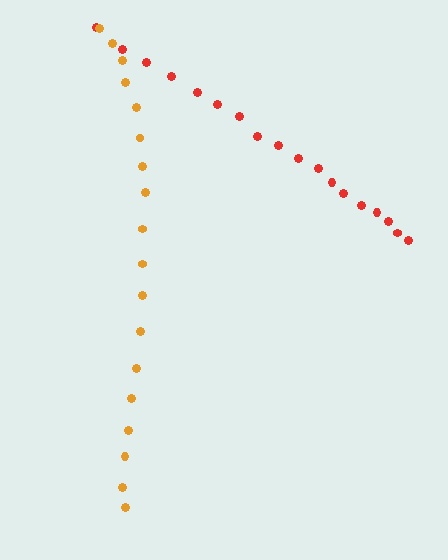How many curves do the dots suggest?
There are 2 distinct paths.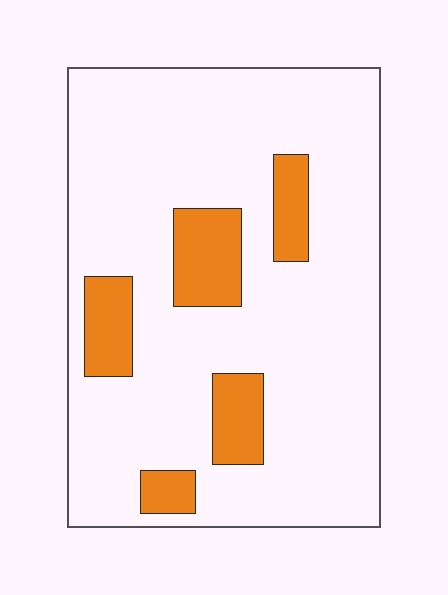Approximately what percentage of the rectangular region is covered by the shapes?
Approximately 15%.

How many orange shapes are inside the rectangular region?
5.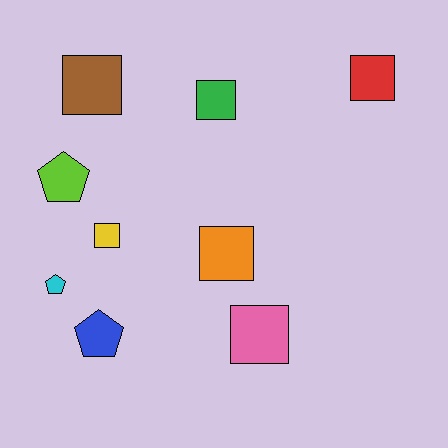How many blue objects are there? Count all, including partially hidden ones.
There is 1 blue object.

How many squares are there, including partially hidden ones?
There are 6 squares.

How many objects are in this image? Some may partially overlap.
There are 9 objects.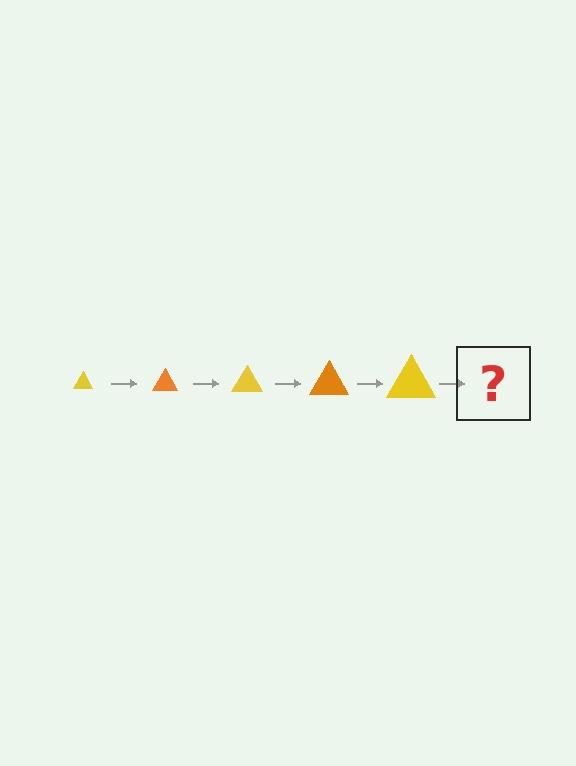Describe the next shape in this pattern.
It should be an orange triangle, larger than the previous one.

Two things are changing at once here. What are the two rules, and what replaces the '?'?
The two rules are that the triangle grows larger each step and the color cycles through yellow and orange. The '?' should be an orange triangle, larger than the previous one.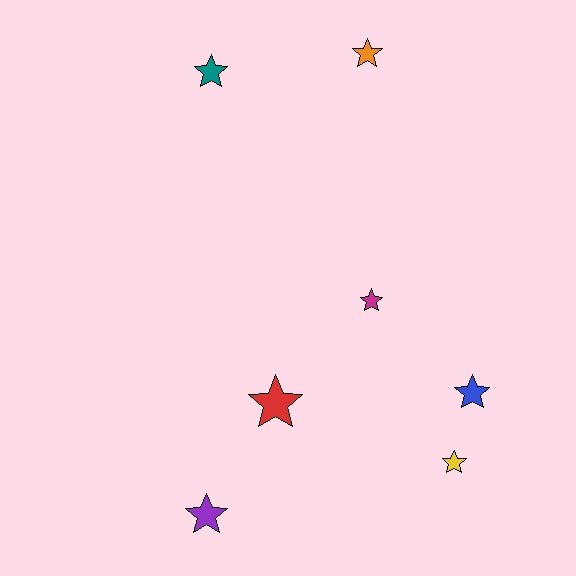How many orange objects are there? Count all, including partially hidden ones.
There is 1 orange object.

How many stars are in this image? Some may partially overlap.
There are 7 stars.